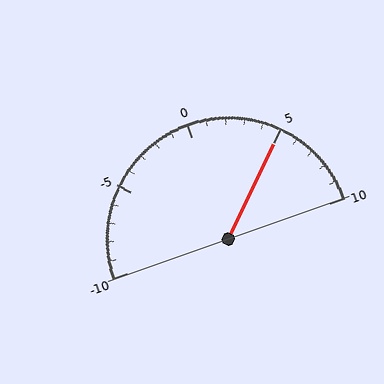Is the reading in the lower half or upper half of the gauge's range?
The reading is in the upper half of the range (-10 to 10).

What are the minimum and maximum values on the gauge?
The gauge ranges from -10 to 10.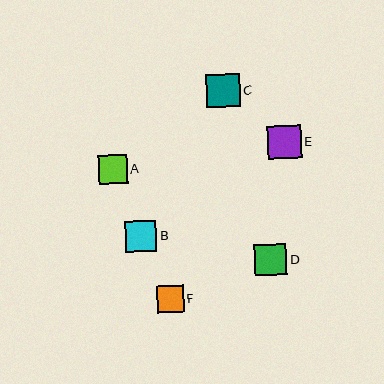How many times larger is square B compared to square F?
Square B is approximately 1.2 times the size of square F.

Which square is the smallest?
Square F is the smallest with a size of approximately 27 pixels.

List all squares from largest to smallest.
From largest to smallest: C, E, D, B, A, F.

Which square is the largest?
Square C is the largest with a size of approximately 34 pixels.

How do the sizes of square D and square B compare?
Square D and square B are approximately the same size.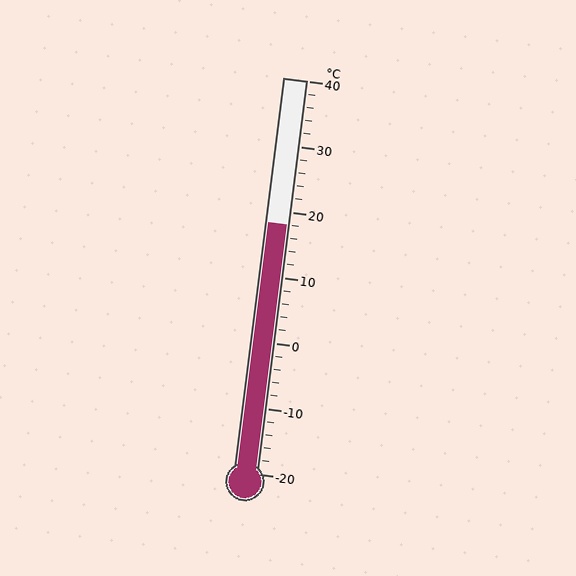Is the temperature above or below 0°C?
The temperature is above 0°C.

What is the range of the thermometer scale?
The thermometer scale ranges from -20°C to 40°C.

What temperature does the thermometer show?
The thermometer shows approximately 18°C.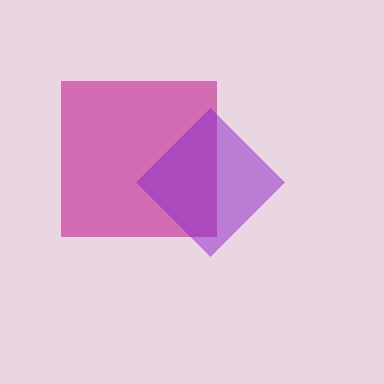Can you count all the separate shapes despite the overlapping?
Yes, there are 2 separate shapes.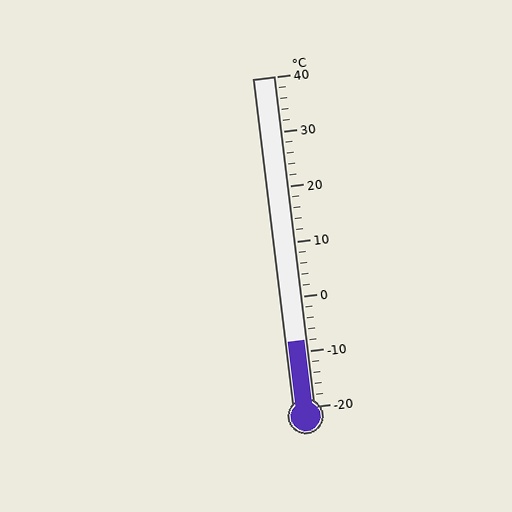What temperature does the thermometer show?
The thermometer shows approximately -8°C.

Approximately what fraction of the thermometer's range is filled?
The thermometer is filled to approximately 20% of its range.